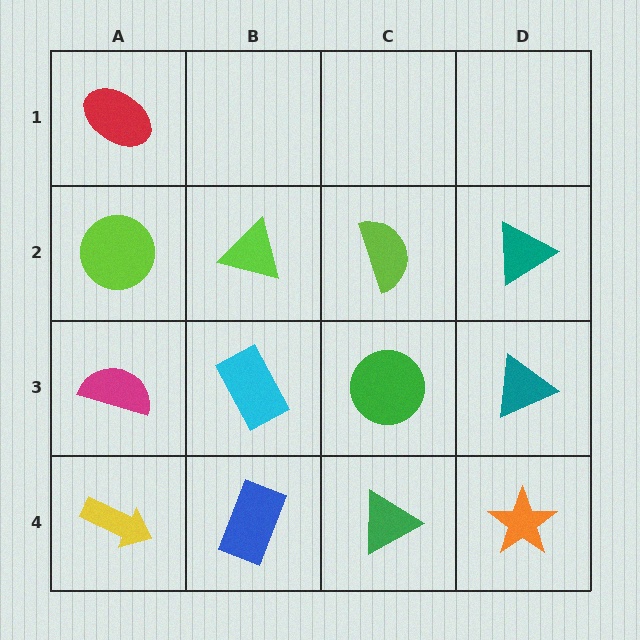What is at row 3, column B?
A cyan rectangle.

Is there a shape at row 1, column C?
No, that cell is empty.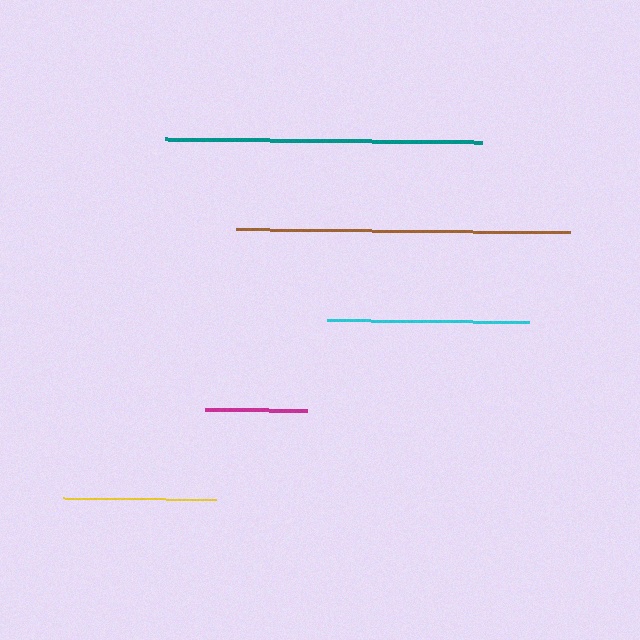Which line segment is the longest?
The brown line is the longest at approximately 334 pixels.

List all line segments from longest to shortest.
From longest to shortest: brown, teal, cyan, yellow, magenta.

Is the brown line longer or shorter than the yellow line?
The brown line is longer than the yellow line.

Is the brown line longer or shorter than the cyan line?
The brown line is longer than the cyan line.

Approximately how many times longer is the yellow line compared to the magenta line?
The yellow line is approximately 1.5 times the length of the magenta line.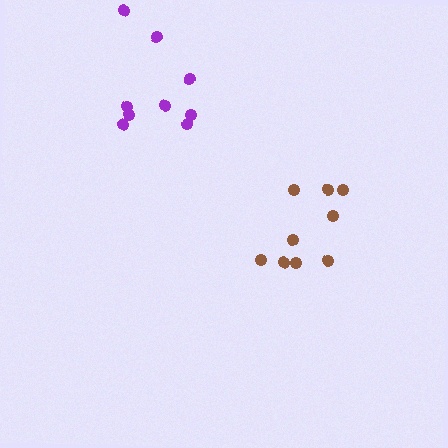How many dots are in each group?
Group 1: 9 dots, Group 2: 9 dots (18 total).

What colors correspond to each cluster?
The clusters are colored: brown, purple.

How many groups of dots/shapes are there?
There are 2 groups.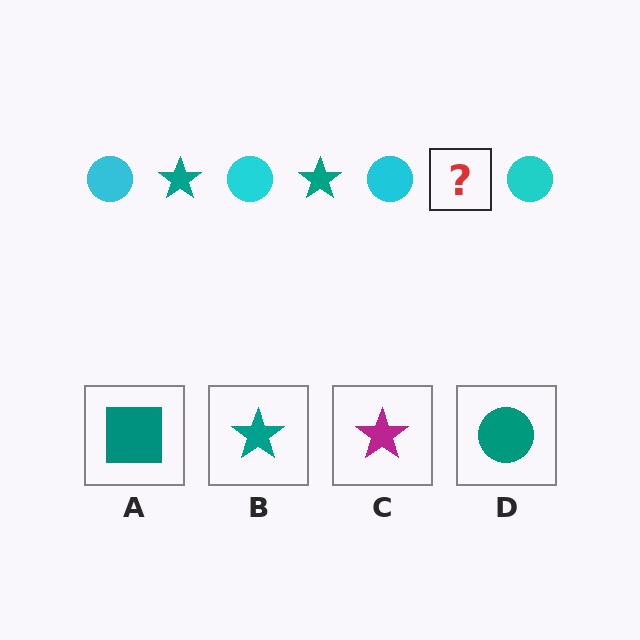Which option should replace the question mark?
Option B.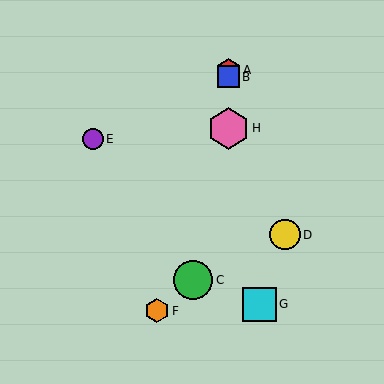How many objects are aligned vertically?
3 objects (A, B, H) are aligned vertically.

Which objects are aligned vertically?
Objects A, B, H are aligned vertically.